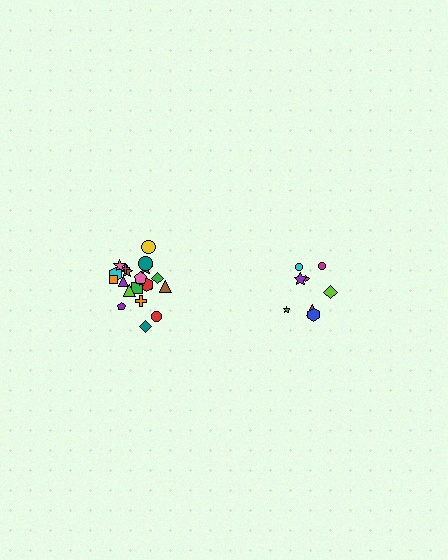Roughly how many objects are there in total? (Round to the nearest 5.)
Roughly 35 objects in total.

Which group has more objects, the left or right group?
The left group.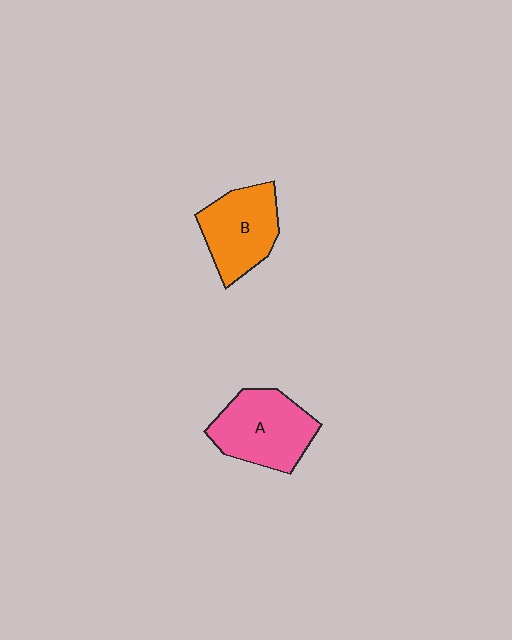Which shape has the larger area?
Shape A (pink).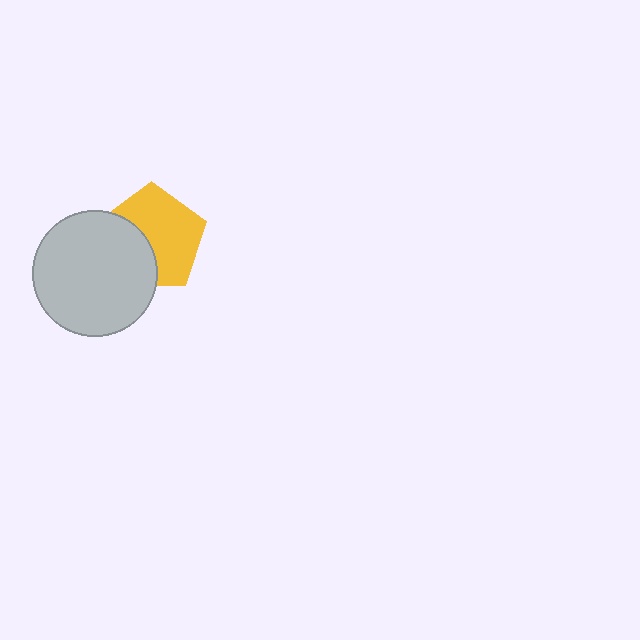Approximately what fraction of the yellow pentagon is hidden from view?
Roughly 38% of the yellow pentagon is hidden behind the light gray circle.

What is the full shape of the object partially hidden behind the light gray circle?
The partially hidden object is a yellow pentagon.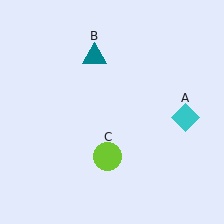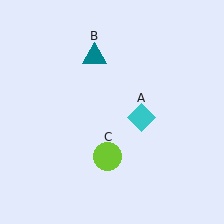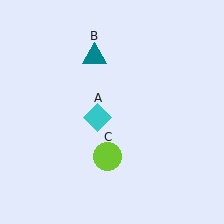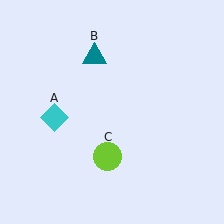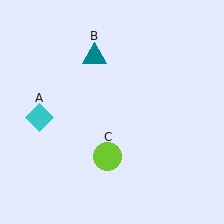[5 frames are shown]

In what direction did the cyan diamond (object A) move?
The cyan diamond (object A) moved left.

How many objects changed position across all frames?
1 object changed position: cyan diamond (object A).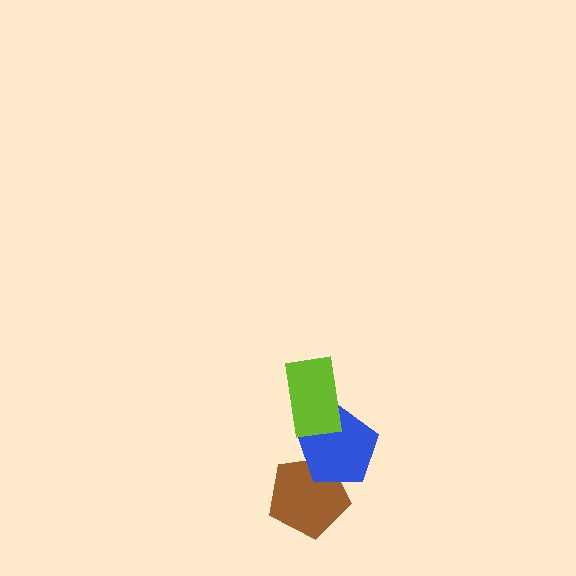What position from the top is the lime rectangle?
The lime rectangle is 1st from the top.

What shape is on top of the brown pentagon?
The blue pentagon is on top of the brown pentagon.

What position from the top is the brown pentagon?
The brown pentagon is 3rd from the top.